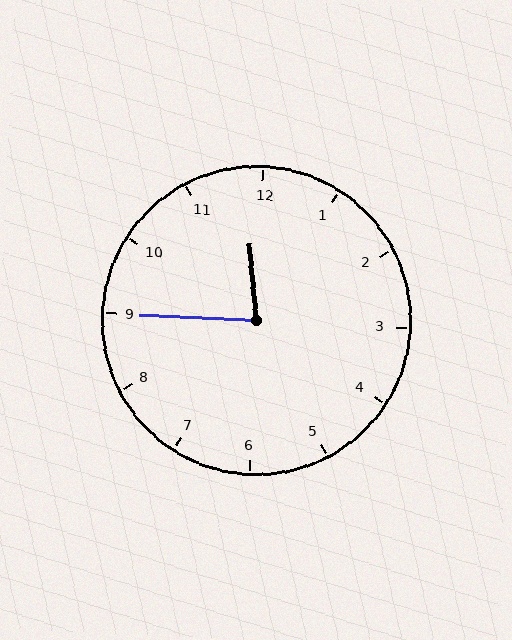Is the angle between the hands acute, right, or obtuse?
It is acute.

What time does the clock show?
11:45.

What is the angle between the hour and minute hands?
Approximately 82 degrees.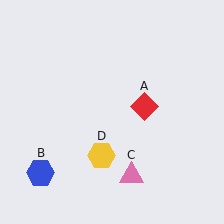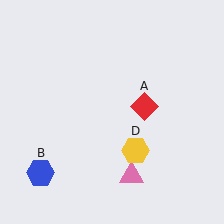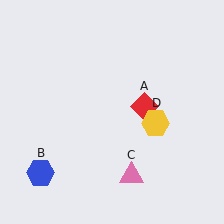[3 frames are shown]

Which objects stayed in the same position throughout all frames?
Red diamond (object A) and blue hexagon (object B) and pink triangle (object C) remained stationary.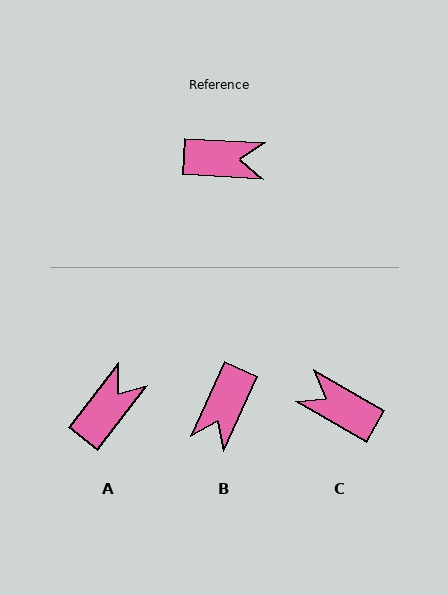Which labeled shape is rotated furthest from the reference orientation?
C, about 153 degrees away.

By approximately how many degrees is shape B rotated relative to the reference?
Approximately 111 degrees clockwise.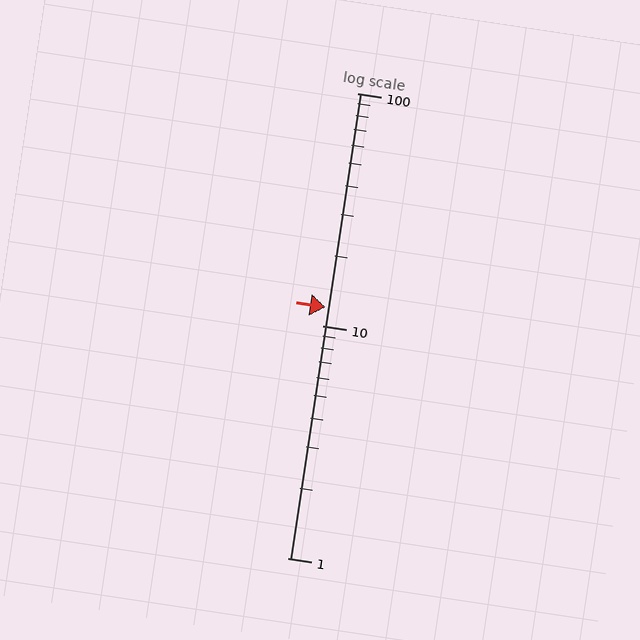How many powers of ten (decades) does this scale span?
The scale spans 2 decades, from 1 to 100.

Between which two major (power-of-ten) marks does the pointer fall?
The pointer is between 10 and 100.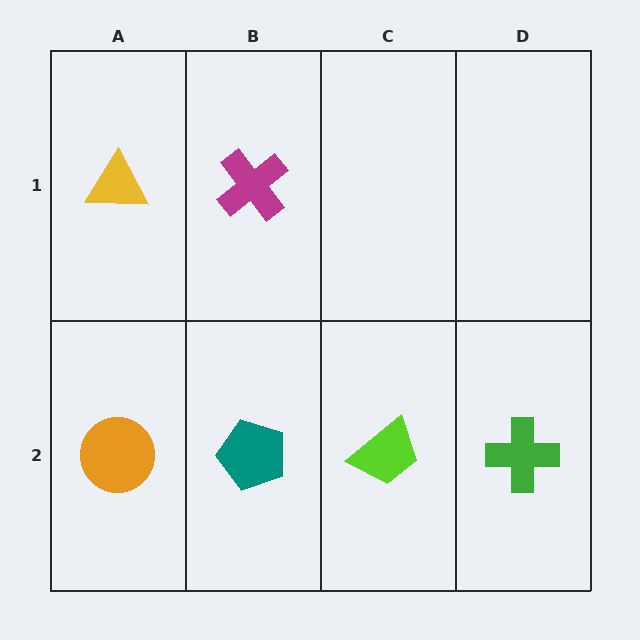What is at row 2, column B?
A teal pentagon.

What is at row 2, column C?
A lime trapezoid.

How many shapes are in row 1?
2 shapes.